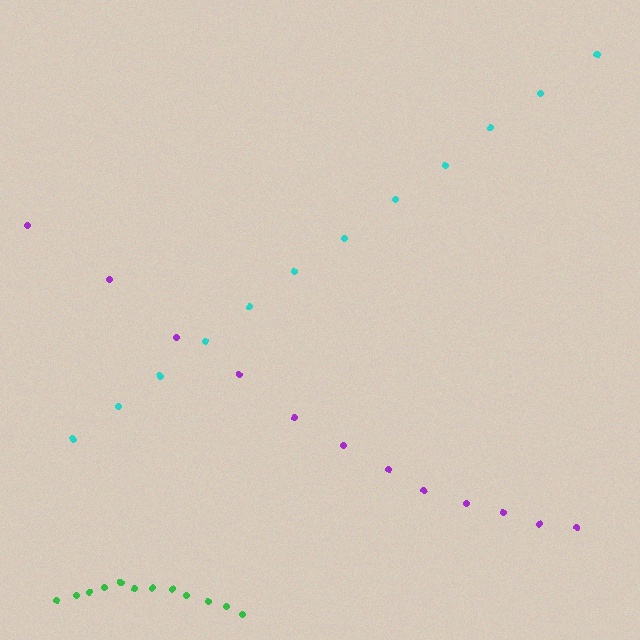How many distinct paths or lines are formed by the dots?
There are 3 distinct paths.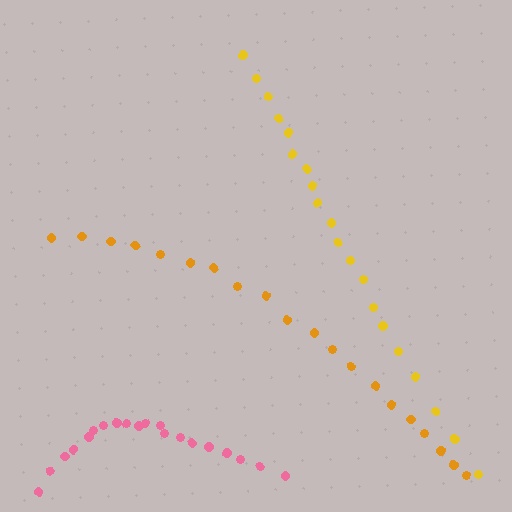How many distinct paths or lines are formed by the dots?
There are 3 distinct paths.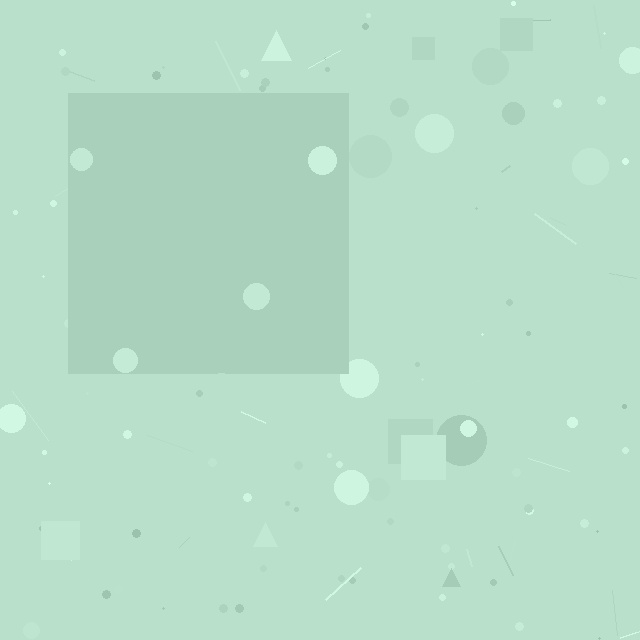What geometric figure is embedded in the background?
A square is embedded in the background.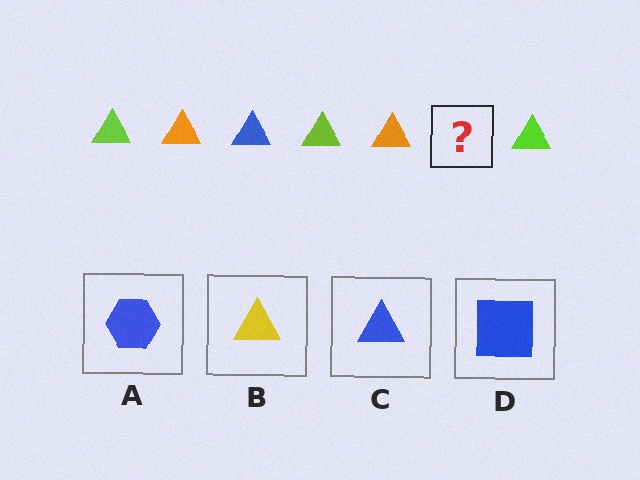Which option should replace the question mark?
Option C.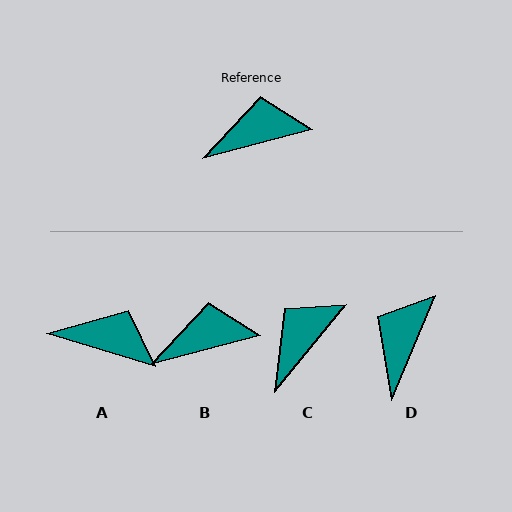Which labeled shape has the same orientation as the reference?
B.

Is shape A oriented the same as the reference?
No, it is off by about 32 degrees.